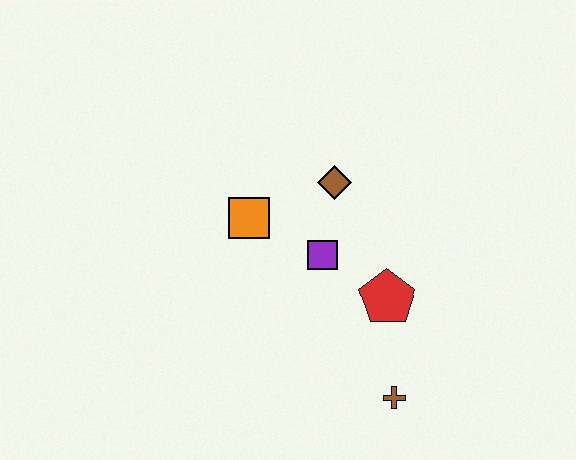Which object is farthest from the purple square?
The brown cross is farthest from the purple square.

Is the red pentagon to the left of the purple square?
No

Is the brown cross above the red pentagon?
No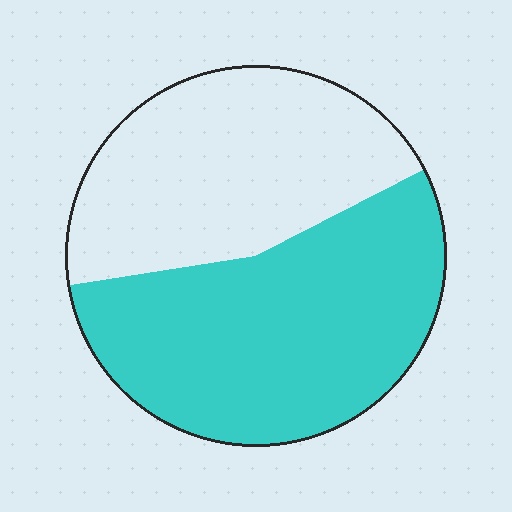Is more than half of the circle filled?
Yes.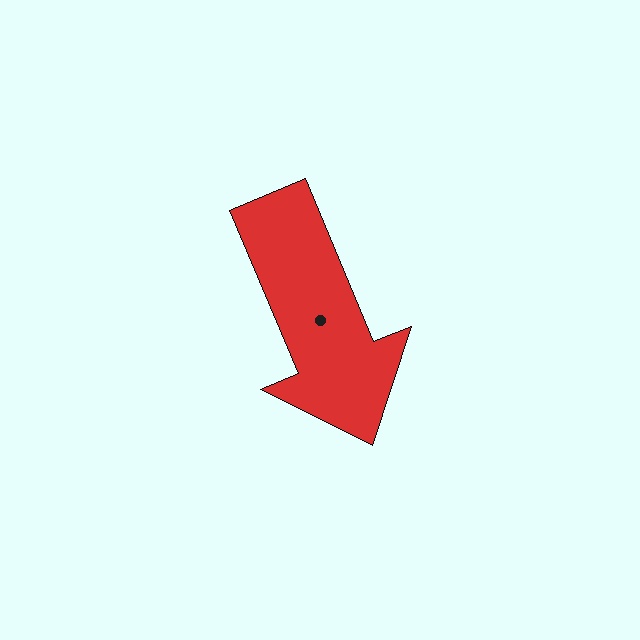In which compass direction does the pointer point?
Southeast.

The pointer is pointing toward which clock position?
Roughly 5 o'clock.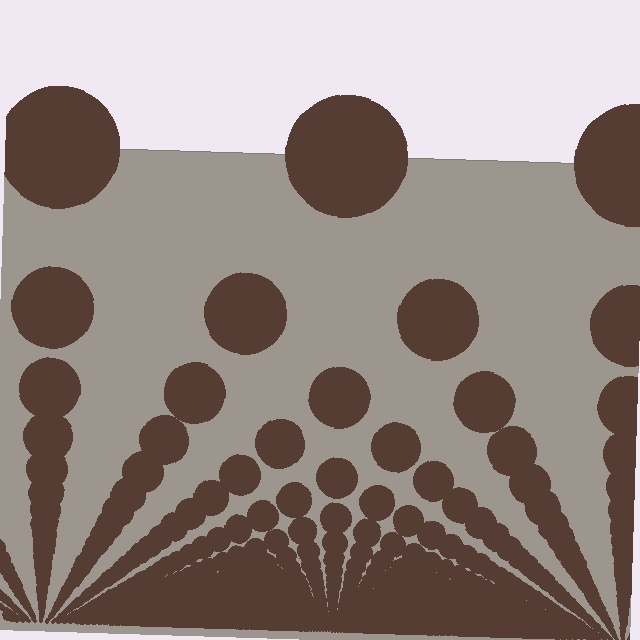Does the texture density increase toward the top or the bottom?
Density increases toward the bottom.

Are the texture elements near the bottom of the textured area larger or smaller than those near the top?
Smaller. The gradient is inverted — elements near the bottom are smaller and denser.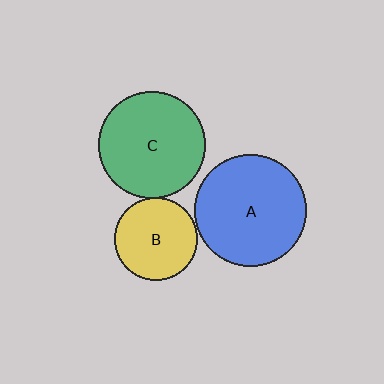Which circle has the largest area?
Circle A (blue).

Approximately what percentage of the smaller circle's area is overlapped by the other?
Approximately 5%.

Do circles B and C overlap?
Yes.